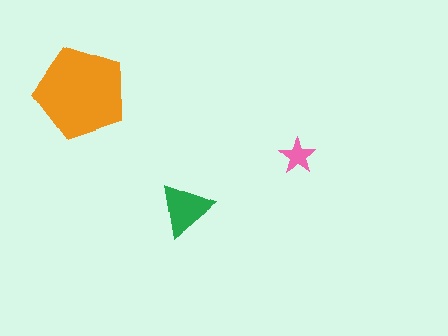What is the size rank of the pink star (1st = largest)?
3rd.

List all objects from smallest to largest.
The pink star, the green triangle, the orange pentagon.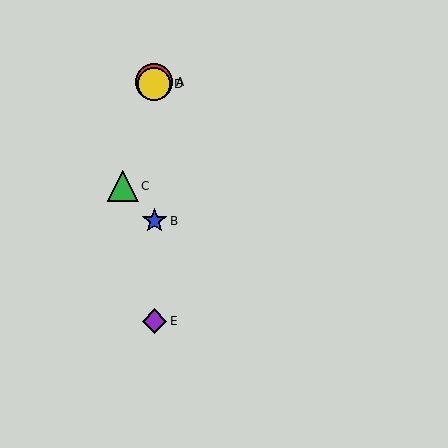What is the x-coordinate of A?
Object A is at x≈154.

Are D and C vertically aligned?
No, D is at x≈154 and C is at x≈123.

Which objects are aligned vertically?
Objects A, B, D, E are aligned vertically.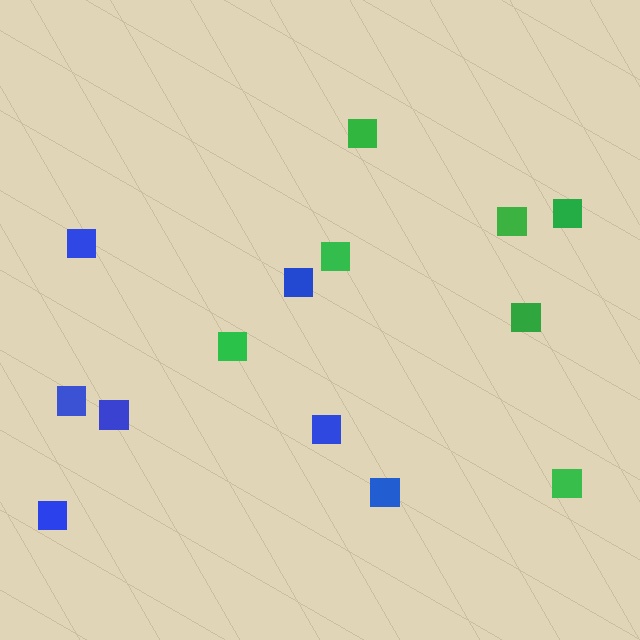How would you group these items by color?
There are 2 groups: one group of blue squares (7) and one group of green squares (7).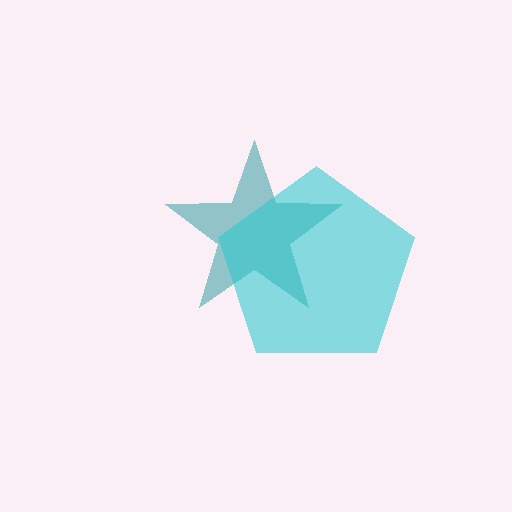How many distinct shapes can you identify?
There are 2 distinct shapes: a teal star, a cyan pentagon.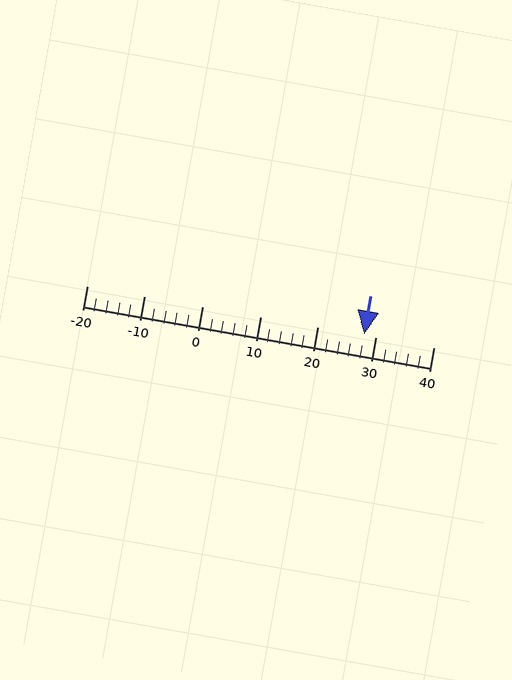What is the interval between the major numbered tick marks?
The major tick marks are spaced 10 units apart.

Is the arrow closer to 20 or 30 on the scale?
The arrow is closer to 30.